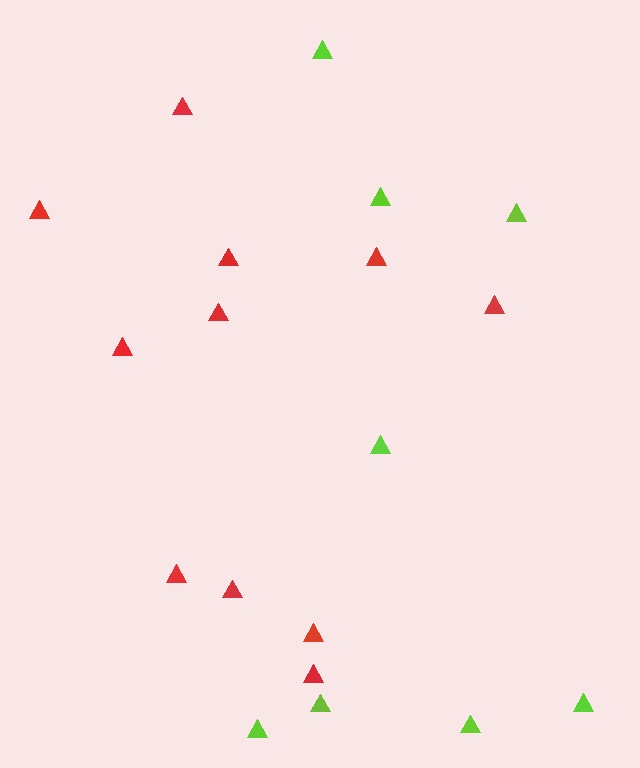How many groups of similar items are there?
There are 2 groups: one group of lime triangles (8) and one group of red triangles (11).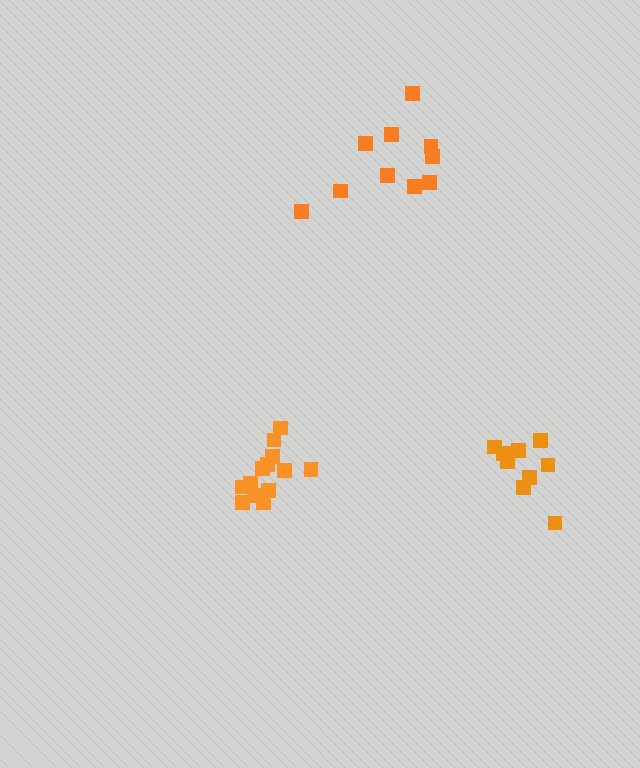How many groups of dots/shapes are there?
There are 3 groups.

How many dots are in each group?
Group 1: 10 dots, Group 2: 9 dots, Group 3: 13 dots (32 total).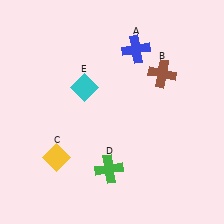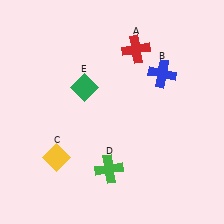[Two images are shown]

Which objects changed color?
A changed from blue to red. B changed from brown to blue. E changed from cyan to green.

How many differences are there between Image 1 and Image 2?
There are 3 differences between the two images.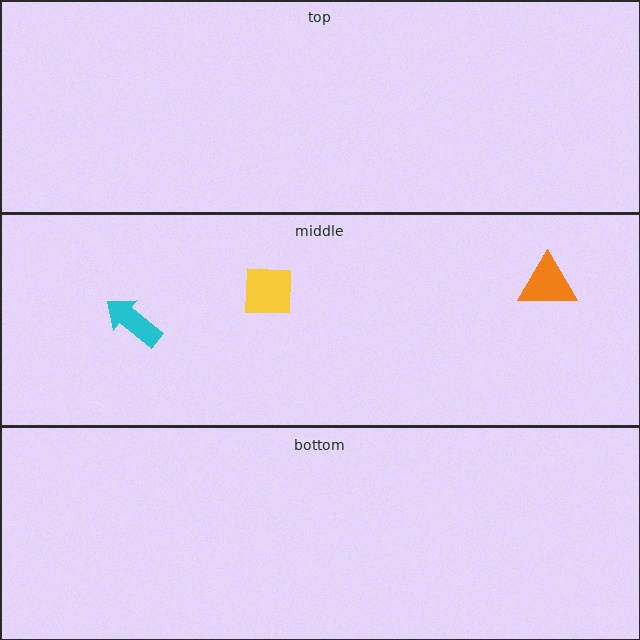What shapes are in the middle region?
The orange triangle, the cyan arrow, the yellow square.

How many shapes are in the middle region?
3.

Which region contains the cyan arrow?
The middle region.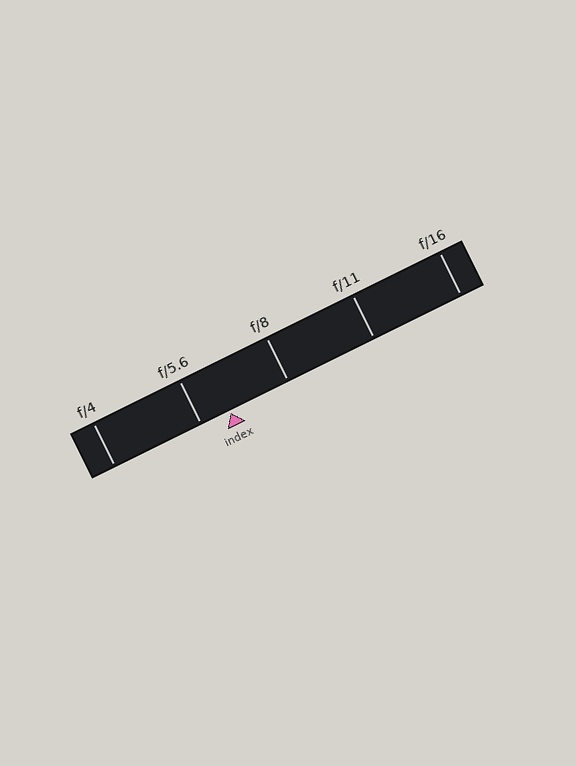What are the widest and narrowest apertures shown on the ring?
The widest aperture shown is f/4 and the narrowest is f/16.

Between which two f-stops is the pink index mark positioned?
The index mark is between f/5.6 and f/8.